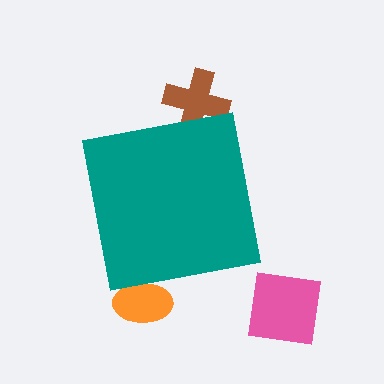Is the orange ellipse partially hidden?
Yes, the orange ellipse is partially hidden behind the teal square.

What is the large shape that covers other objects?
A teal square.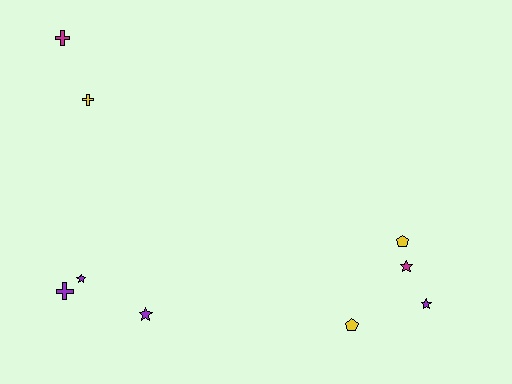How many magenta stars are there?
There is 1 magenta star.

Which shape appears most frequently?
Star, with 4 objects.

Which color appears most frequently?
Purple, with 4 objects.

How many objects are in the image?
There are 9 objects.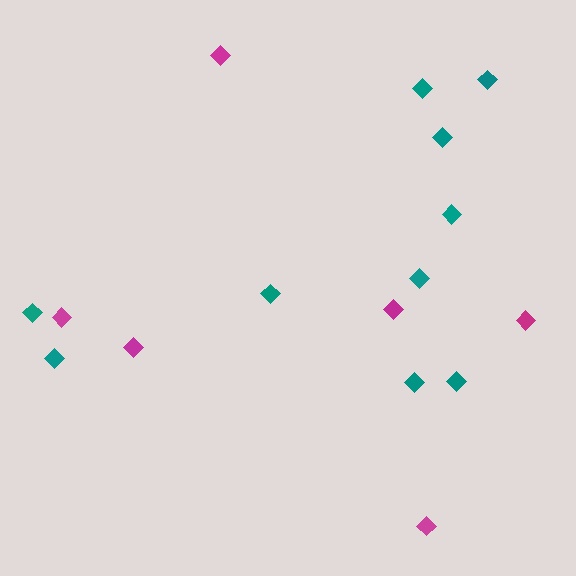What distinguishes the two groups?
There are 2 groups: one group of magenta diamonds (6) and one group of teal diamonds (10).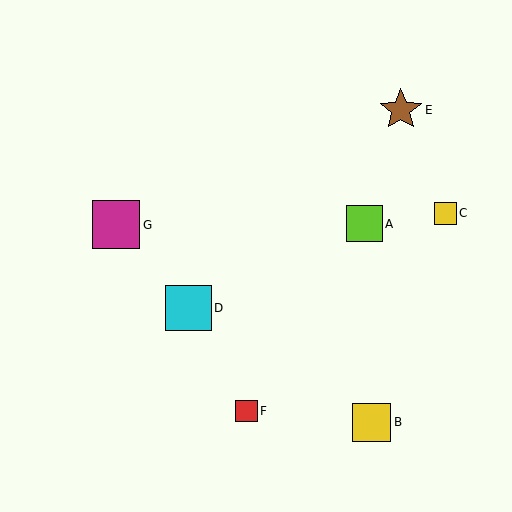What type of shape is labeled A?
Shape A is a lime square.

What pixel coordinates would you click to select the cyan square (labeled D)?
Click at (188, 308) to select the cyan square D.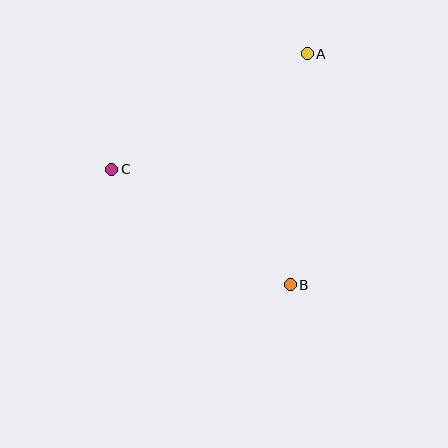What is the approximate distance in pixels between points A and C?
The distance between A and C is approximately 227 pixels.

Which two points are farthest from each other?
Points A and B are farthest from each other.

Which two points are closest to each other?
Points B and C are closest to each other.